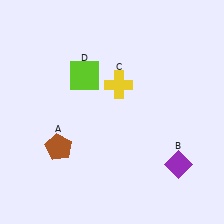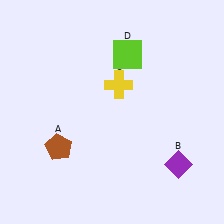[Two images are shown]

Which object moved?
The lime square (D) moved right.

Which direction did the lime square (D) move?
The lime square (D) moved right.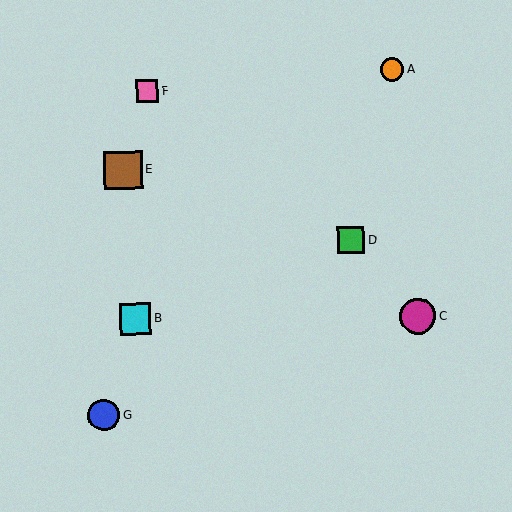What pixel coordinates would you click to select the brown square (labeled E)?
Click at (123, 170) to select the brown square E.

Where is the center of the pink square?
The center of the pink square is at (147, 91).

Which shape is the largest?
The brown square (labeled E) is the largest.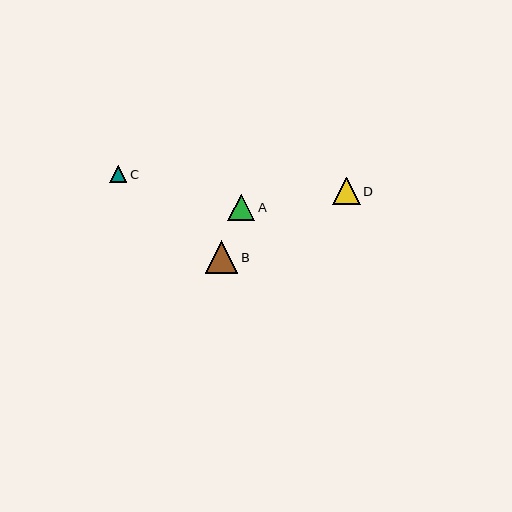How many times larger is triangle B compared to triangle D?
Triangle B is approximately 1.2 times the size of triangle D.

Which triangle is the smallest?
Triangle C is the smallest with a size of approximately 18 pixels.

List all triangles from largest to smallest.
From largest to smallest: B, D, A, C.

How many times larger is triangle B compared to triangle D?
Triangle B is approximately 1.2 times the size of triangle D.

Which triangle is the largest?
Triangle B is the largest with a size of approximately 32 pixels.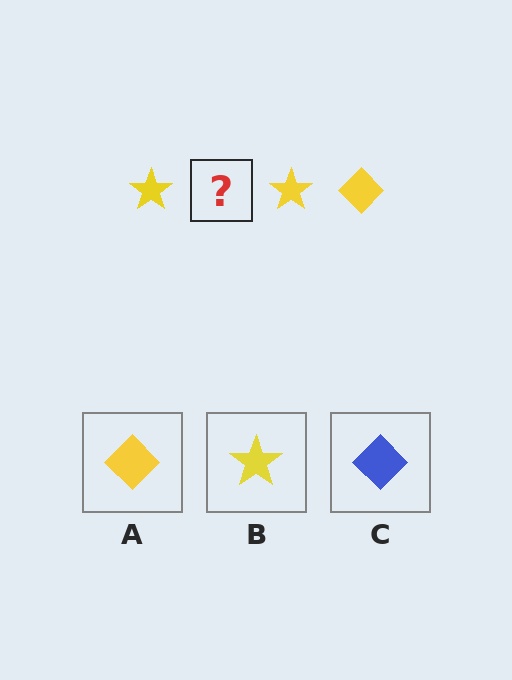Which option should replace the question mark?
Option A.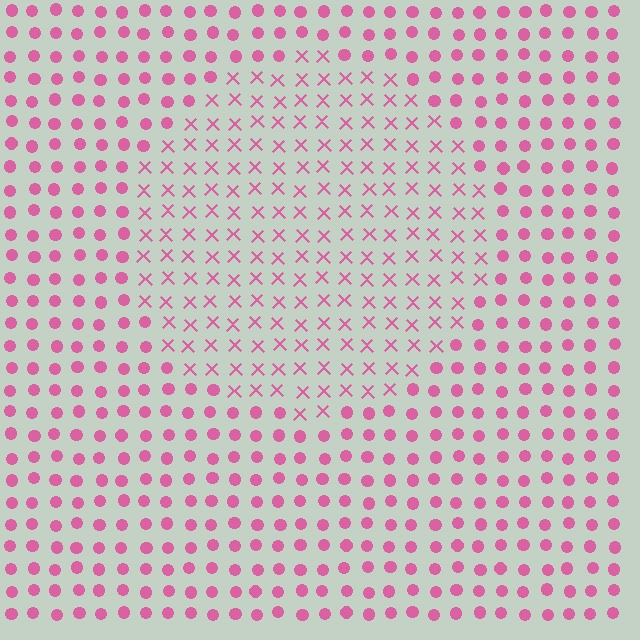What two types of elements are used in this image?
The image uses X marks inside the circle region and circles outside it.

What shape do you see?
I see a circle.